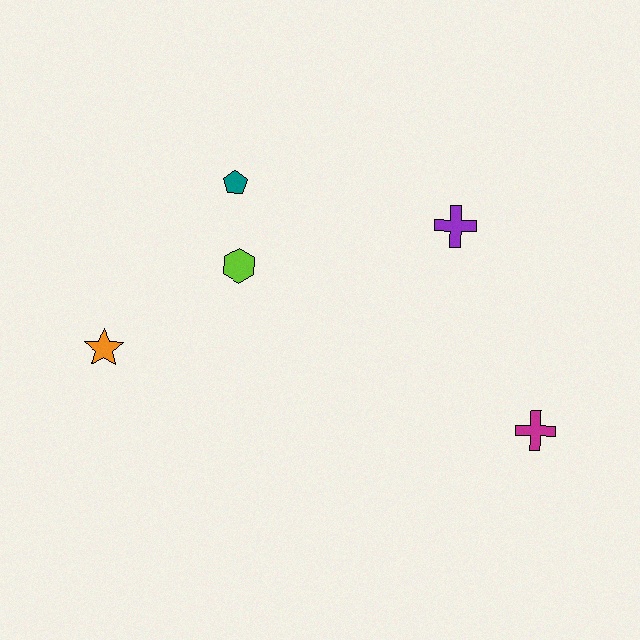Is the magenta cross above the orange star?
No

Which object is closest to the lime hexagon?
The teal pentagon is closest to the lime hexagon.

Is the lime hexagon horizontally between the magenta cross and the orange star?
Yes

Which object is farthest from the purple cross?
The orange star is farthest from the purple cross.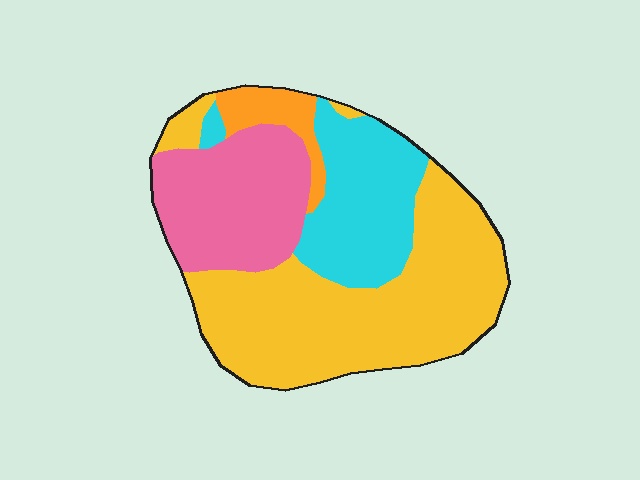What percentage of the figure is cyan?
Cyan covers roughly 20% of the figure.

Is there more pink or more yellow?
Yellow.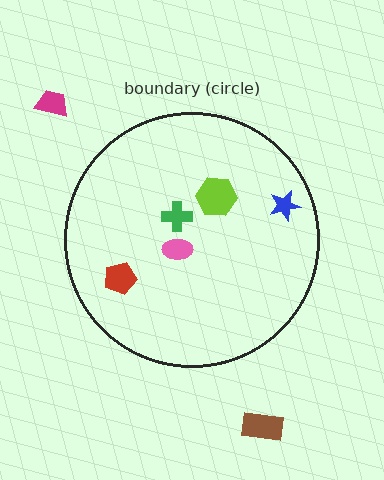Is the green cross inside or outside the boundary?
Inside.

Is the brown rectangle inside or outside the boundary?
Outside.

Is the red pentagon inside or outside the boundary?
Inside.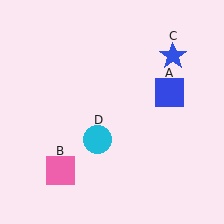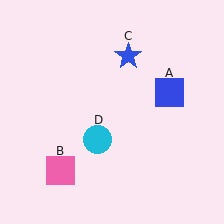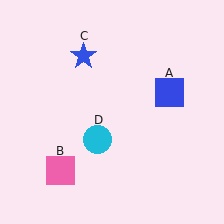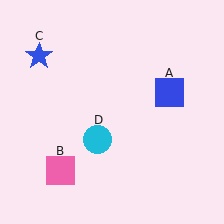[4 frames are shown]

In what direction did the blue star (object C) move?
The blue star (object C) moved left.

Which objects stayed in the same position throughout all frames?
Blue square (object A) and pink square (object B) and cyan circle (object D) remained stationary.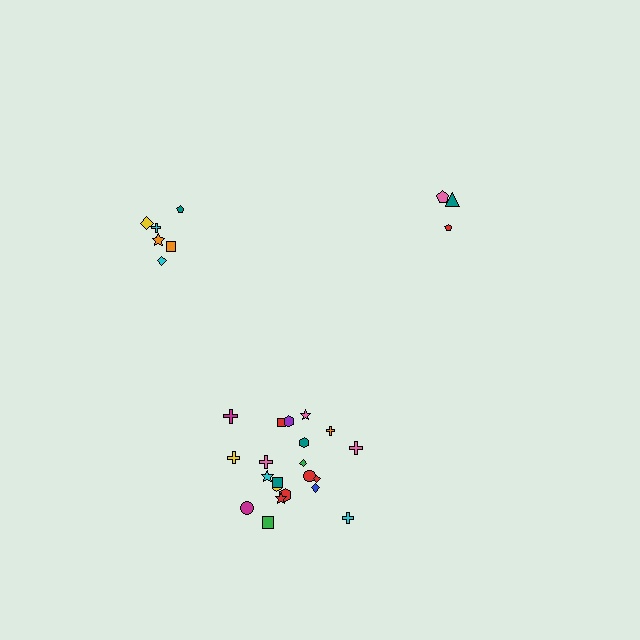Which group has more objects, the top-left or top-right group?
The top-left group.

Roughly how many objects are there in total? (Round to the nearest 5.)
Roughly 30 objects in total.